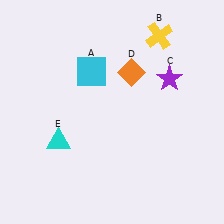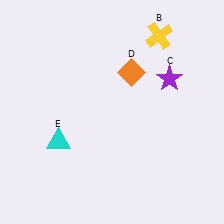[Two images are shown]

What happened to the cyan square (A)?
The cyan square (A) was removed in Image 2. It was in the top-left area of Image 1.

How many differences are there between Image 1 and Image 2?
There is 1 difference between the two images.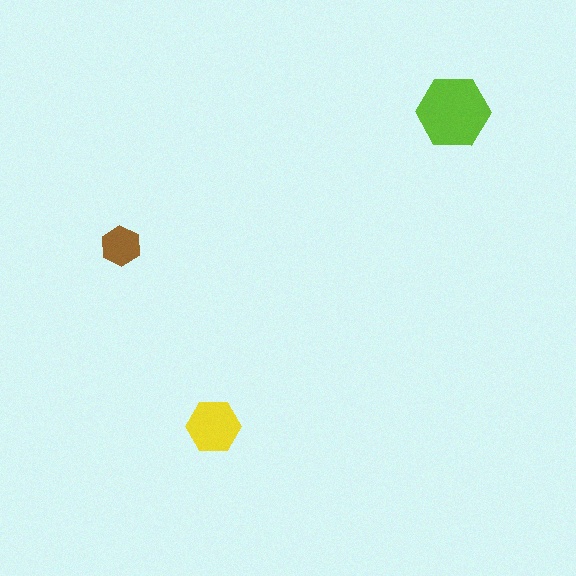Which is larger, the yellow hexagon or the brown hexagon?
The yellow one.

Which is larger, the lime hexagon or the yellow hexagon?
The lime one.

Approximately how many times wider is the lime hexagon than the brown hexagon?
About 2 times wider.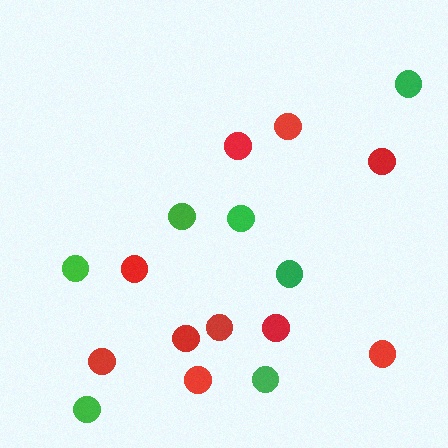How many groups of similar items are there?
There are 2 groups: one group of green circles (7) and one group of red circles (10).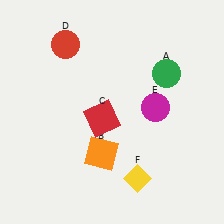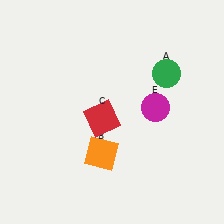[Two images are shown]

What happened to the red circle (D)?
The red circle (D) was removed in Image 2. It was in the top-left area of Image 1.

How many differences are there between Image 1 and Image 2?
There are 2 differences between the two images.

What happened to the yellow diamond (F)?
The yellow diamond (F) was removed in Image 2. It was in the bottom-right area of Image 1.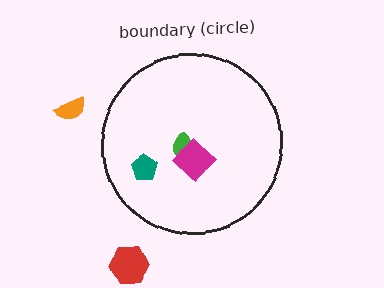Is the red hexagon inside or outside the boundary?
Outside.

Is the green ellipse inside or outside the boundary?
Inside.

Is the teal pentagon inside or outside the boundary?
Inside.